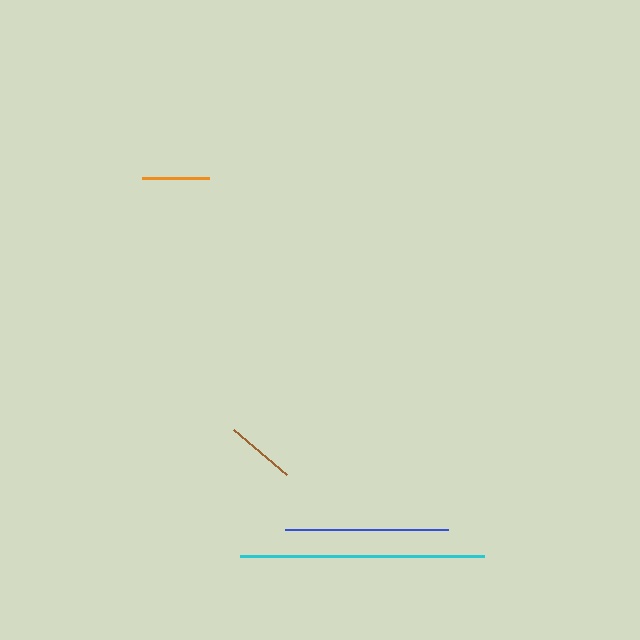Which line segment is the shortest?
The orange line is the shortest at approximately 67 pixels.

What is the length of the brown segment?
The brown segment is approximately 70 pixels long.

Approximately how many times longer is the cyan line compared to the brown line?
The cyan line is approximately 3.5 times the length of the brown line.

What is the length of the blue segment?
The blue segment is approximately 163 pixels long.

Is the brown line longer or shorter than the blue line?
The blue line is longer than the brown line.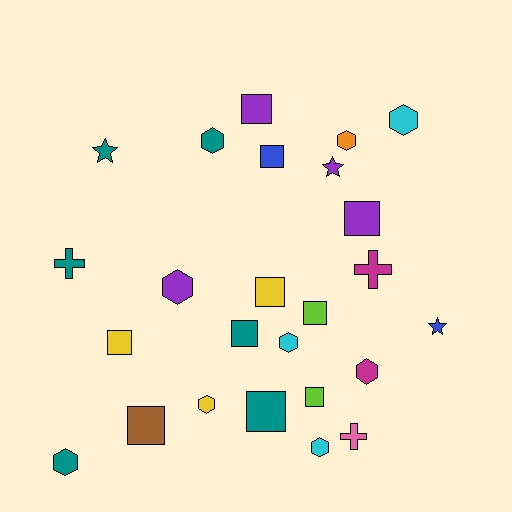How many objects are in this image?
There are 25 objects.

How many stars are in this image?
There are 3 stars.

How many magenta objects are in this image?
There are 2 magenta objects.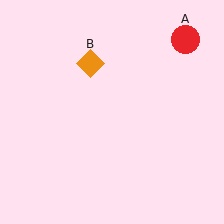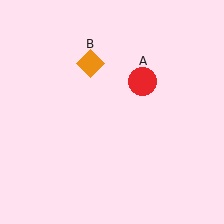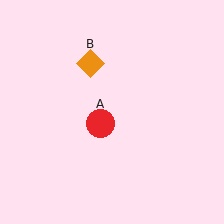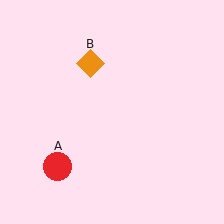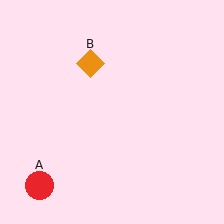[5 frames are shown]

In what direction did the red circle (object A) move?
The red circle (object A) moved down and to the left.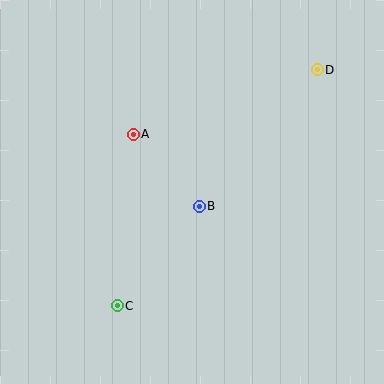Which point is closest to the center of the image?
Point B at (199, 206) is closest to the center.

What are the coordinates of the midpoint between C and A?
The midpoint between C and A is at (125, 220).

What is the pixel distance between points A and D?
The distance between A and D is 195 pixels.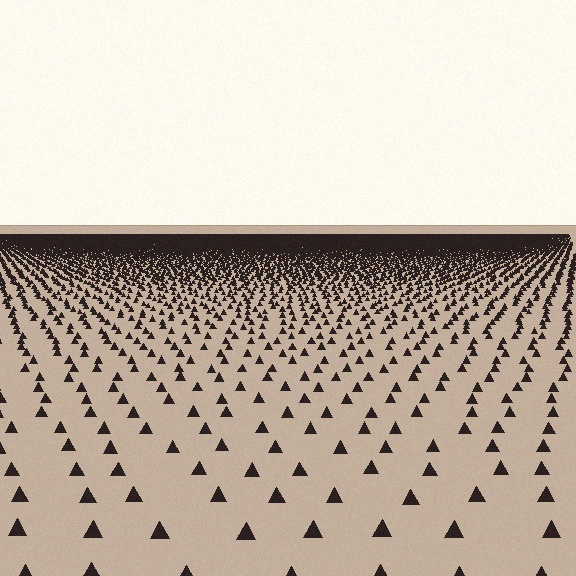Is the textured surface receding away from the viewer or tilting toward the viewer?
The surface is receding away from the viewer. Texture elements get smaller and denser toward the top.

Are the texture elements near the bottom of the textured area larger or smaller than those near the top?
Larger. Near the bottom, elements are closer to the viewer and appear at a bigger on-screen size.